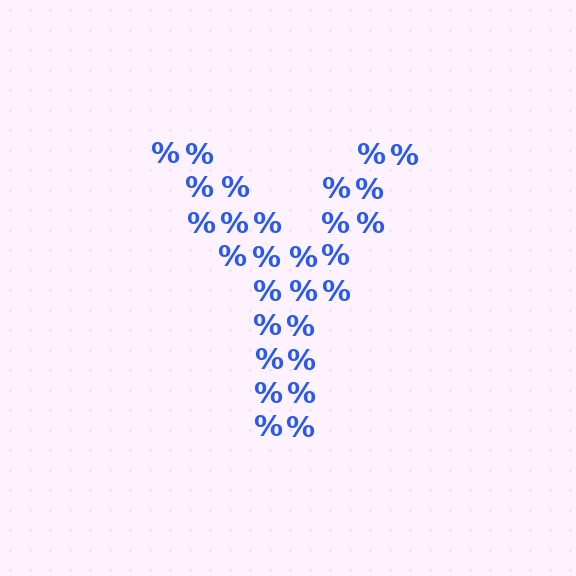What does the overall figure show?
The overall figure shows the letter Y.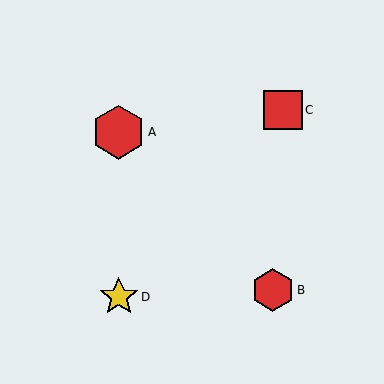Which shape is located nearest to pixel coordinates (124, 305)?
The yellow star (labeled D) at (119, 297) is nearest to that location.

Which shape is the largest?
The red hexagon (labeled A) is the largest.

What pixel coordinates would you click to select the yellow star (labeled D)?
Click at (119, 297) to select the yellow star D.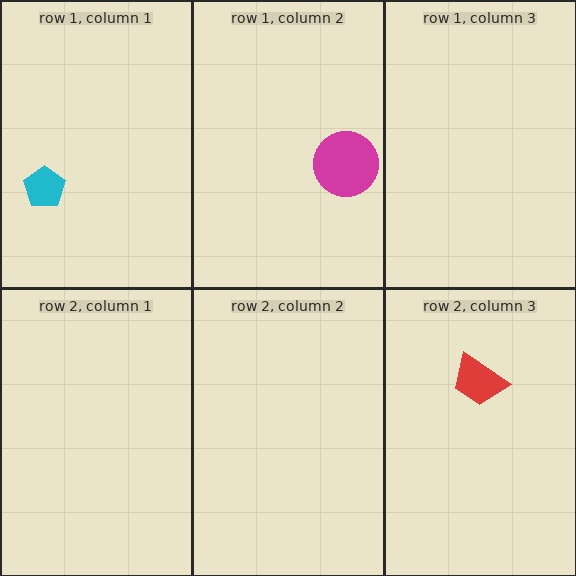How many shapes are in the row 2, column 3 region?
1.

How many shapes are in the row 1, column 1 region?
1.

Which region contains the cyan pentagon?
The row 1, column 1 region.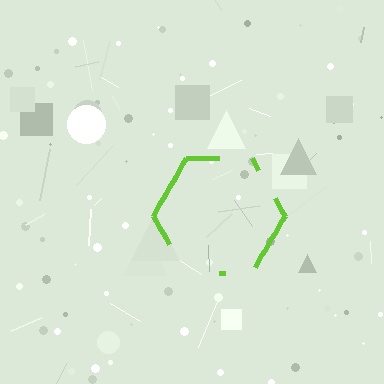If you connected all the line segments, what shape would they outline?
They would outline a hexagon.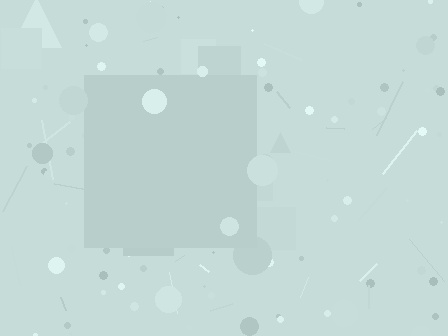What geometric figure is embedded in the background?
A square is embedded in the background.